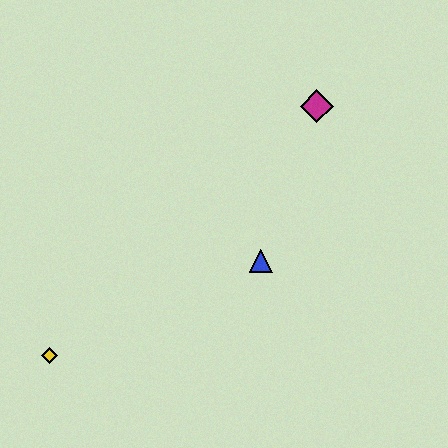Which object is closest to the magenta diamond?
The blue triangle is closest to the magenta diamond.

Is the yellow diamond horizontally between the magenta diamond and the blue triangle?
No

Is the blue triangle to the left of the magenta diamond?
Yes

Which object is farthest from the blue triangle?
The yellow diamond is farthest from the blue triangle.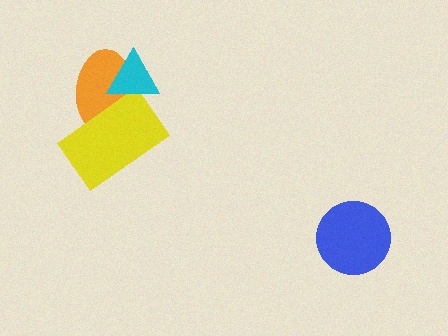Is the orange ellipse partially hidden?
Yes, it is partially covered by another shape.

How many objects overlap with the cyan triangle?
2 objects overlap with the cyan triangle.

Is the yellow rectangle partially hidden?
Yes, it is partially covered by another shape.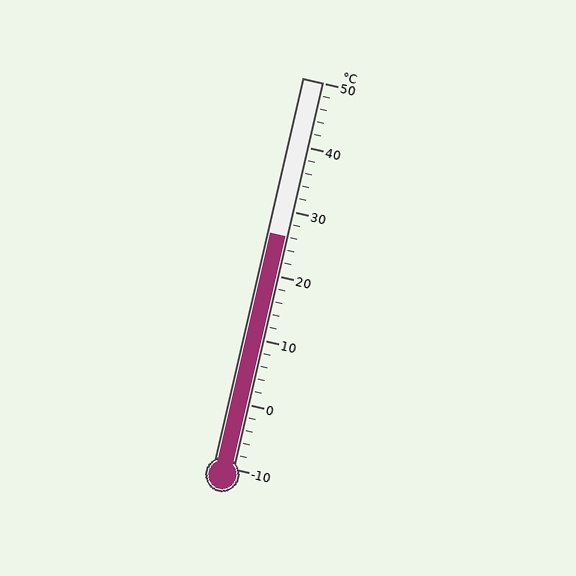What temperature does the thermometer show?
The thermometer shows approximately 26°C.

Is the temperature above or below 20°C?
The temperature is above 20°C.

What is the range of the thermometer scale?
The thermometer scale ranges from -10°C to 50°C.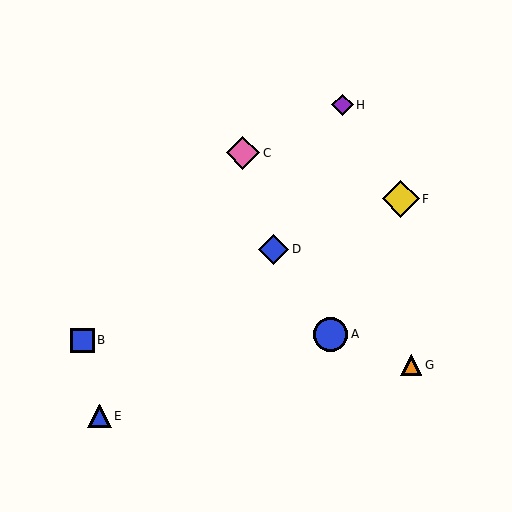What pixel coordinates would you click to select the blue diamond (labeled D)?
Click at (274, 249) to select the blue diamond D.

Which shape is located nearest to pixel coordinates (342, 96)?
The purple diamond (labeled H) at (342, 105) is nearest to that location.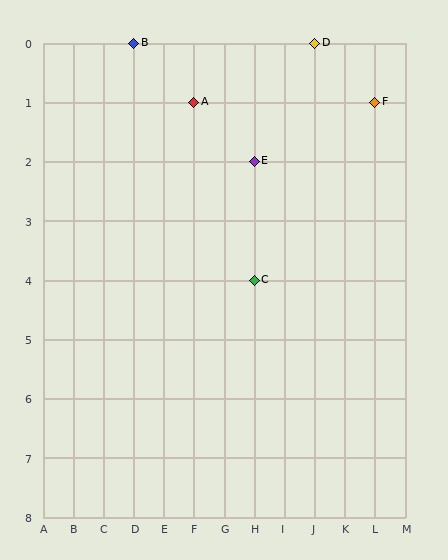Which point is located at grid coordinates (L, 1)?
Point F is at (L, 1).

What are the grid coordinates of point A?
Point A is at grid coordinates (F, 1).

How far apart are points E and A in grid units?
Points E and A are 2 columns and 1 row apart (about 2.2 grid units diagonally).